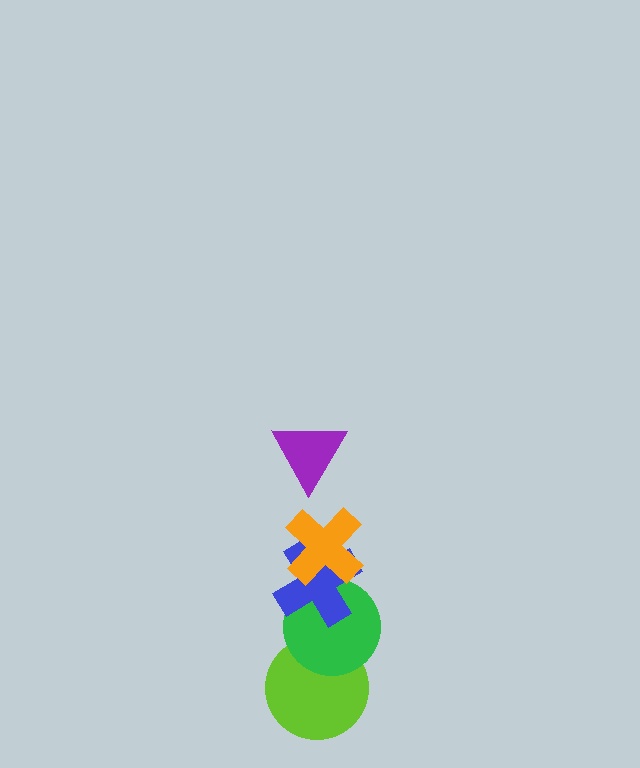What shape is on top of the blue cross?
The orange cross is on top of the blue cross.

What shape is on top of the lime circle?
The green circle is on top of the lime circle.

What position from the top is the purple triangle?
The purple triangle is 1st from the top.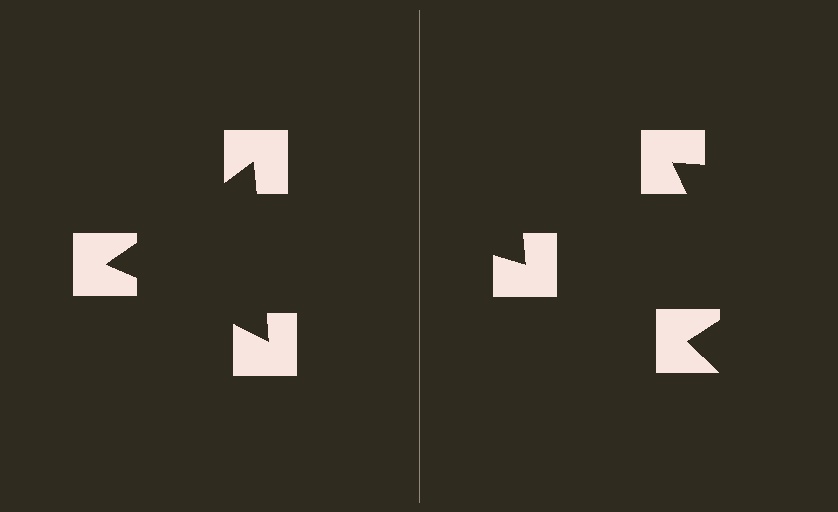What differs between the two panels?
The notched squares are positioned identically on both sides; only the wedge orientations differ. On the left they align to a triangle; on the right they are misaligned.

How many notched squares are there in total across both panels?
6 — 3 on each side.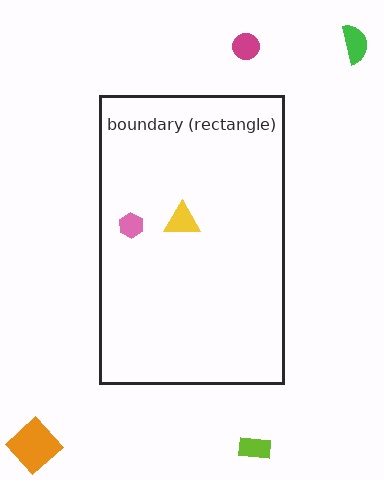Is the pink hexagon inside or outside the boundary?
Inside.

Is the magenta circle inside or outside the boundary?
Outside.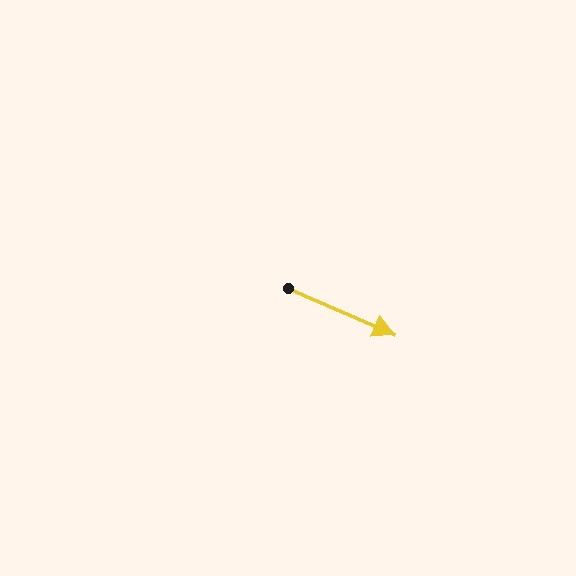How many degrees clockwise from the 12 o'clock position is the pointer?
Approximately 114 degrees.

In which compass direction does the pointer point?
Southeast.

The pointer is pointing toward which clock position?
Roughly 4 o'clock.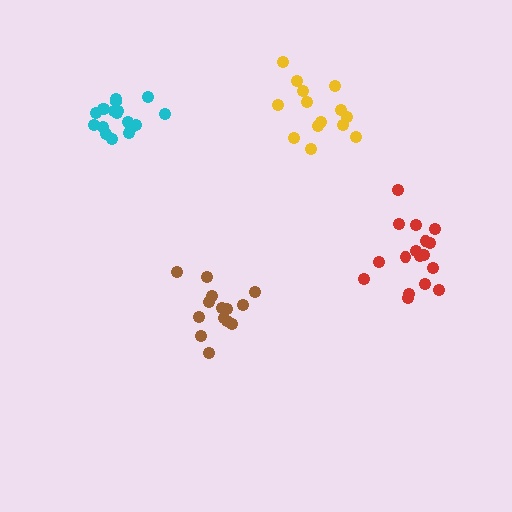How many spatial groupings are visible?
There are 4 spatial groupings.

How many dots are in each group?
Group 1: 14 dots, Group 2: 18 dots, Group 3: 17 dots, Group 4: 14 dots (63 total).